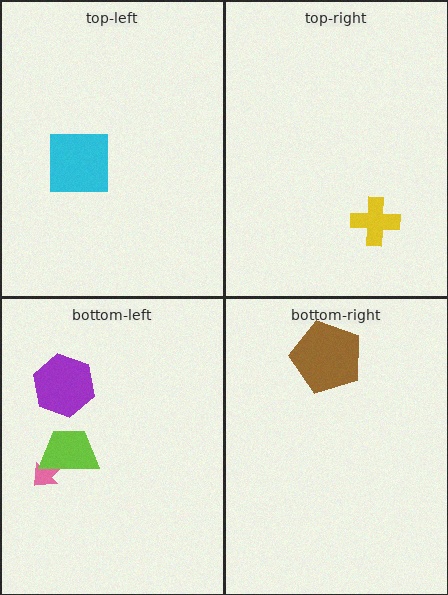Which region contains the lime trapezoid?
The bottom-left region.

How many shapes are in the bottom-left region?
3.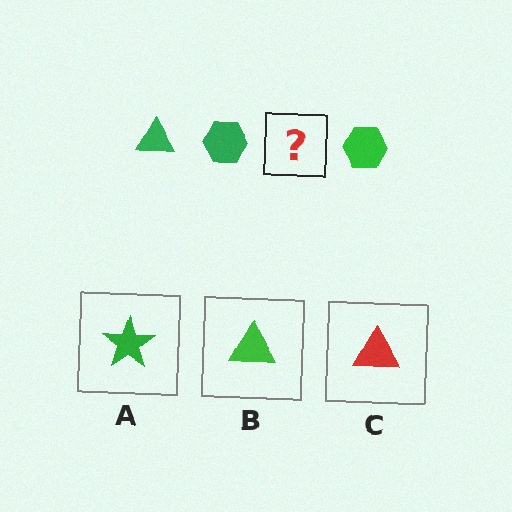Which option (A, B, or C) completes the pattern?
B.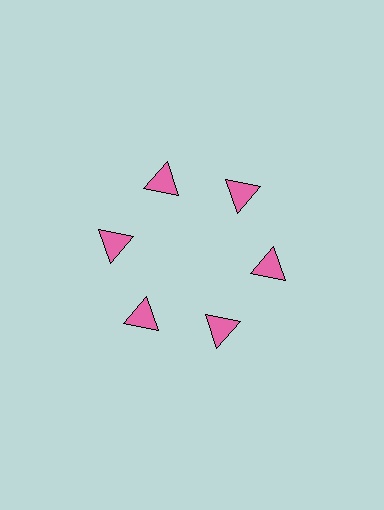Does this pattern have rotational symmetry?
Yes, this pattern has 6-fold rotational symmetry. It looks the same after rotating 60 degrees around the center.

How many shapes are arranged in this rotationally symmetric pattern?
There are 6 shapes, arranged in 6 groups of 1.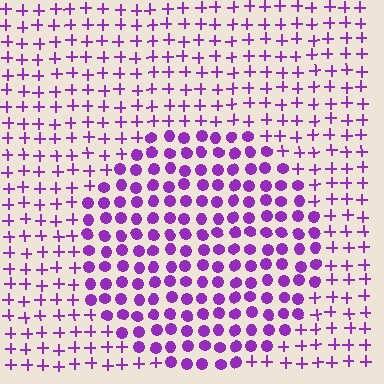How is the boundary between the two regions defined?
The boundary is defined by a change in element shape: circles inside vs. plus signs outside. All elements share the same color and spacing.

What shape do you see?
I see a circle.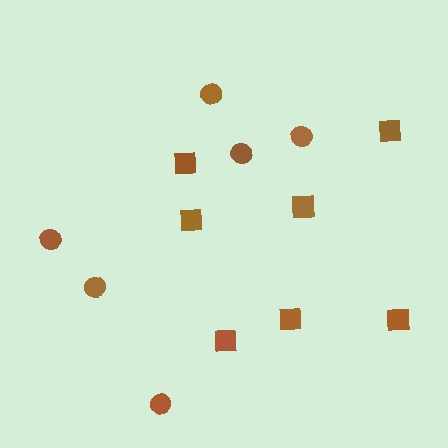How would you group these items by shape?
There are 2 groups: one group of circles (6) and one group of squares (7).